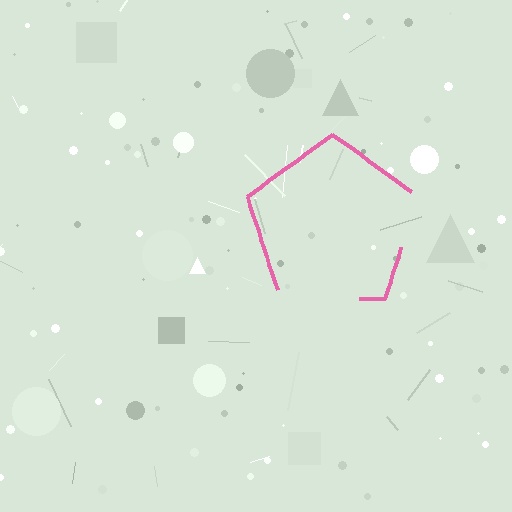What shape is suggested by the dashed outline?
The dashed outline suggests a pentagon.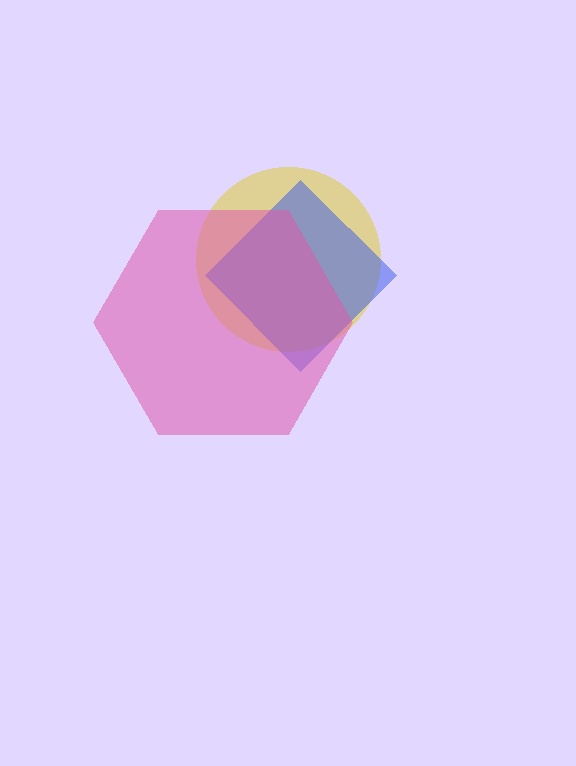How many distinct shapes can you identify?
There are 3 distinct shapes: a yellow circle, a blue diamond, a pink hexagon.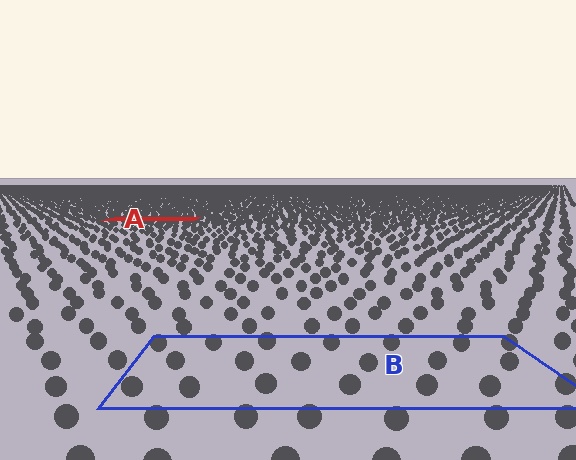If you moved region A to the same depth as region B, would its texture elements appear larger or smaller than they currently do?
They would appear larger. At a closer depth, the same texture elements are projected at a bigger on-screen size.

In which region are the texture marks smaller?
The texture marks are smaller in region A, because it is farther away.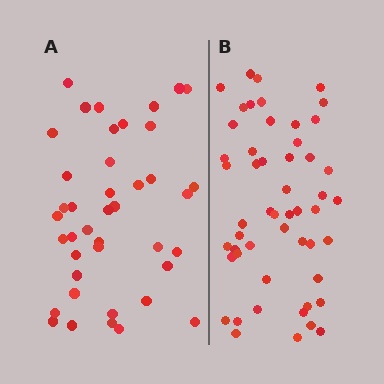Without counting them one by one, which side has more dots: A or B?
Region B (the right region) has more dots.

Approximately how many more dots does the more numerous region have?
Region B has roughly 12 or so more dots than region A.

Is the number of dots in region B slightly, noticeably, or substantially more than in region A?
Region B has noticeably more, but not dramatically so. The ratio is roughly 1.3 to 1.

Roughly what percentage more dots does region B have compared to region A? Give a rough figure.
About 25% more.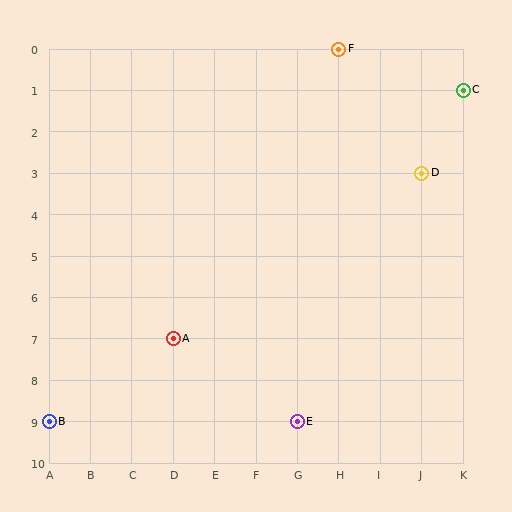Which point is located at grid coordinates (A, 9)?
Point B is at (A, 9).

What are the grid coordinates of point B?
Point B is at grid coordinates (A, 9).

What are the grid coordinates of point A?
Point A is at grid coordinates (D, 7).